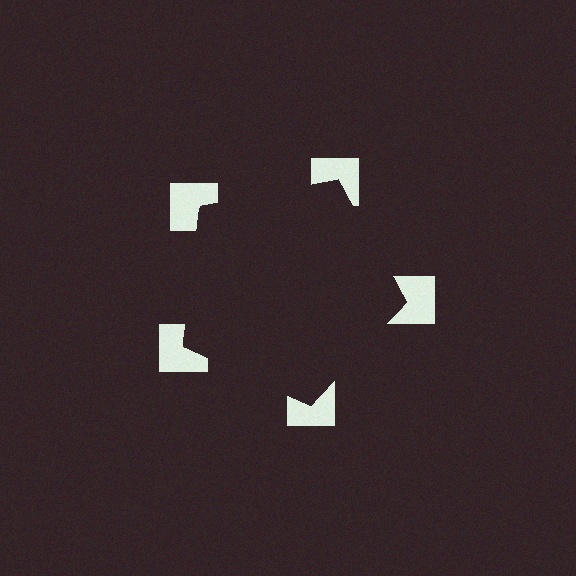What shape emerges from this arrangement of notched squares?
An illusory pentagon — its edges are inferred from the aligned wedge cuts in the notched squares, not physically drawn.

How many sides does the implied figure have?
5 sides.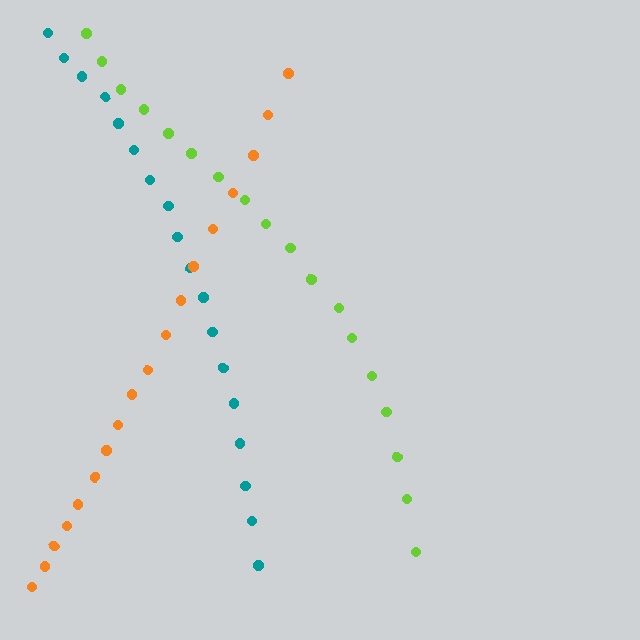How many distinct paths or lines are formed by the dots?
There are 3 distinct paths.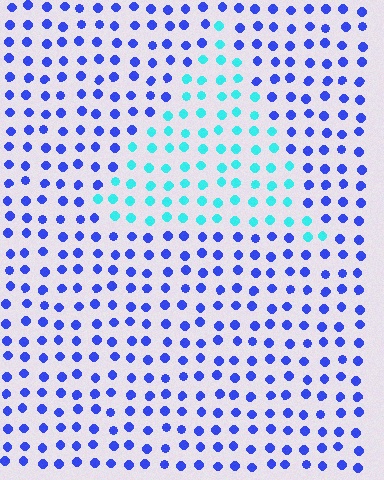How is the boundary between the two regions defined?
The boundary is defined purely by a slight shift in hue (about 55 degrees). Spacing, size, and orientation are identical on both sides.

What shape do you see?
I see a triangle.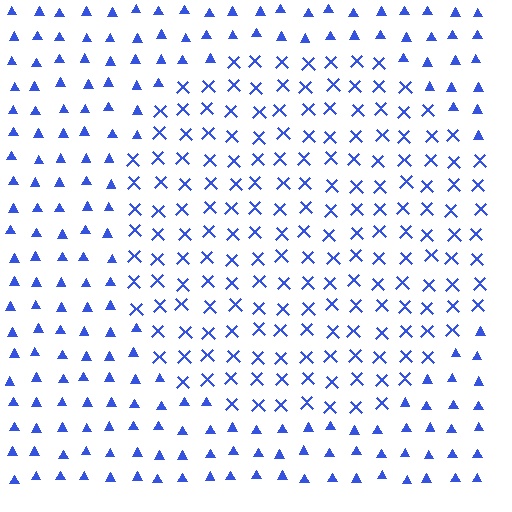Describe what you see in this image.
The image is filled with small blue elements arranged in a uniform grid. A circle-shaped region contains X marks, while the surrounding area contains triangles. The boundary is defined purely by the change in element shape.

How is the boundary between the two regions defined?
The boundary is defined by a change in element shape: X marks inside vs. triangles outside. All elements share the same color and spacing.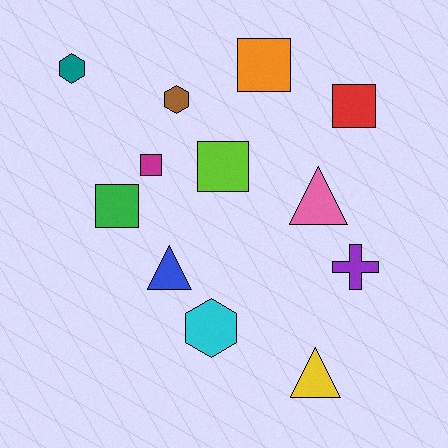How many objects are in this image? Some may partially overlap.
There are 12 objects.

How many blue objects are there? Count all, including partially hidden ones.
There is 1 blue object.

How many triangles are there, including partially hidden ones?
There are 3 triangles.